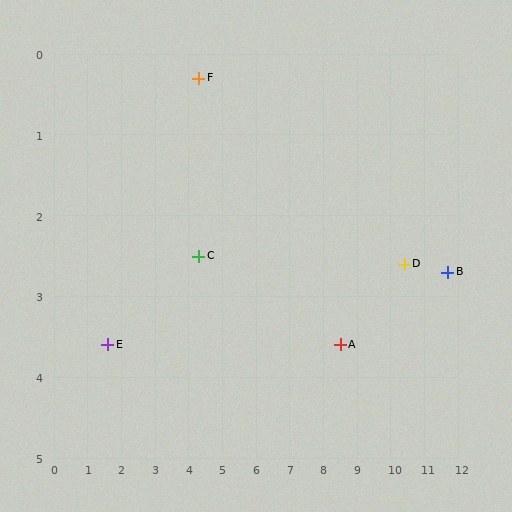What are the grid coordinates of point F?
Point F is at approximately (4.3, 0.3).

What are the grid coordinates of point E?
Point E is at approximately (1.6, 3.6).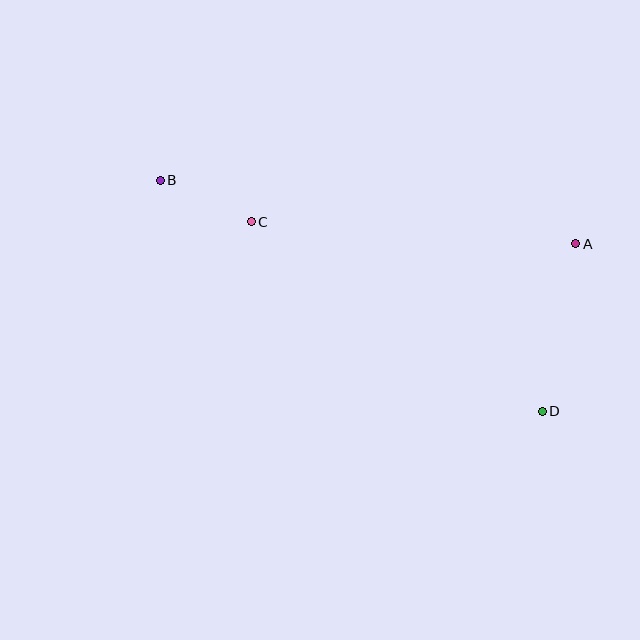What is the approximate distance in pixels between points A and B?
The distance between A and B is approximately 420 pixels.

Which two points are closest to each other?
Points B and C are closest to each other.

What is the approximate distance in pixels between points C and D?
The distance between C and D is approximately 347 pixels.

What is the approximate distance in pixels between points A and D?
The distance between A and D is approximately 171 pixels.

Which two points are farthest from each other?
Points B and D are farthest from each other.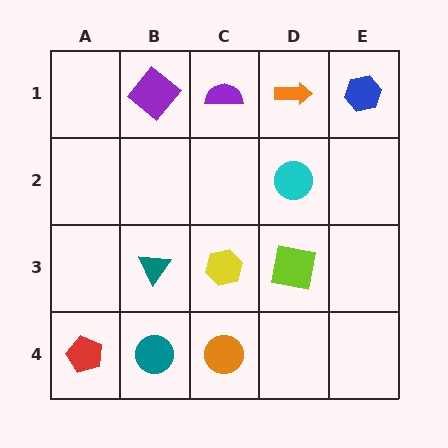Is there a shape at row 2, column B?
No, that cell is empty.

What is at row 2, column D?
A cyan circle.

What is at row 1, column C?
A purple semicircle.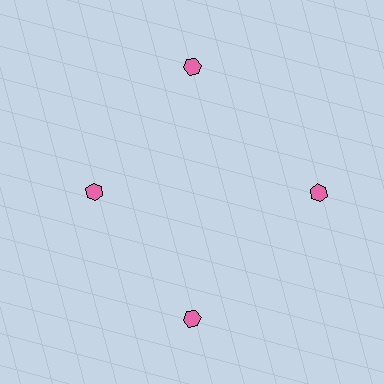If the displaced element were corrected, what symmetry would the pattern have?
It would have 4-fold rotational symmetry — the pattern would map onto itself every 90 degrees.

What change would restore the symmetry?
The symmetry would be restored by moving it outward, back onto the ring so that all 4 hexagons sit at equal angles and equal distance from the center.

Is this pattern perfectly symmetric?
No. The 4 pink hexagons are arranged in a ring, but one element near the 9 o'clock position is pulled inward toward the center, breaking the 4-fold rotational symmetry.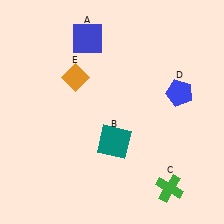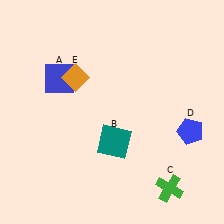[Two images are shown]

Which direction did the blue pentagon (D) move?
The blue pentagon (D) moved down.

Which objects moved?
The objects that moved are: the blue square (A), the blue pentagon (D).